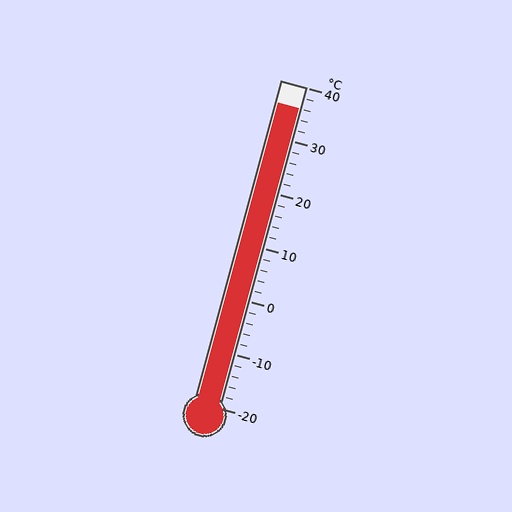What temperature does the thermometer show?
The thermometer shows approximately 36°C.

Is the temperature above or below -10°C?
The temperature is above -10°C.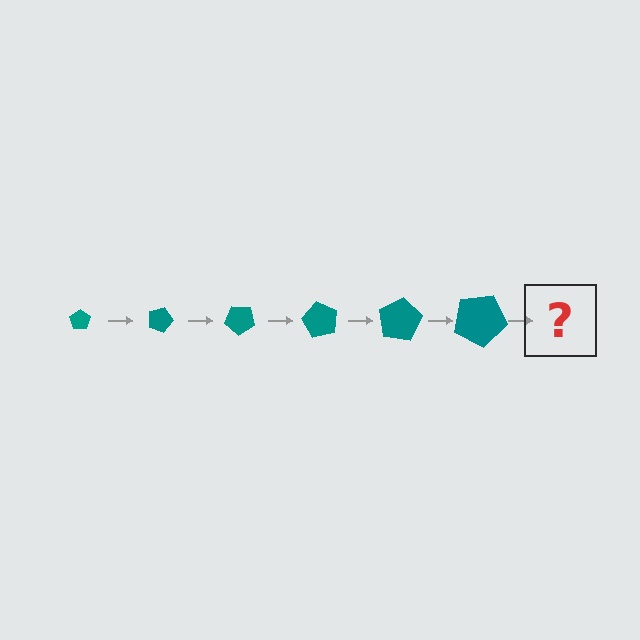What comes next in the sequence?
The next element should be a pentagon, larger than the previous one and rotated 120 degrees from the start.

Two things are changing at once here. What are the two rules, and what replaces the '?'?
The two rules are that the pentagon grows larger each step and it rotates 20 degrees each step. The '?' should be a pentagon, larger than the previous one and rotated 120 degrees from the start.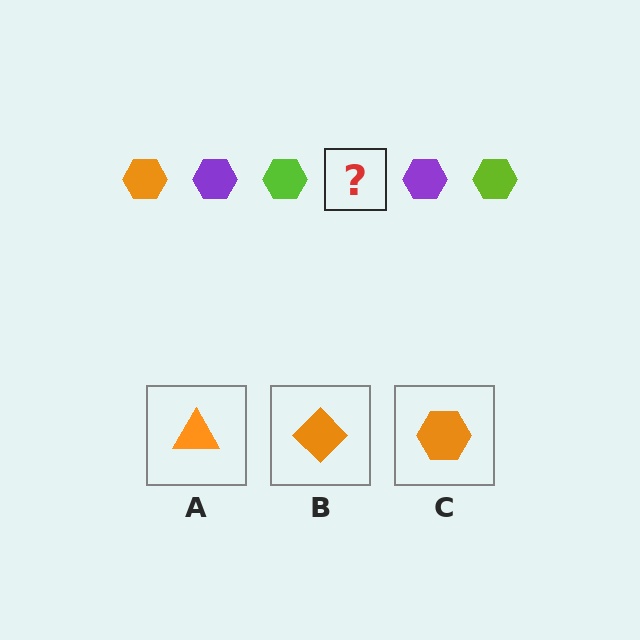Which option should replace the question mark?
Option C.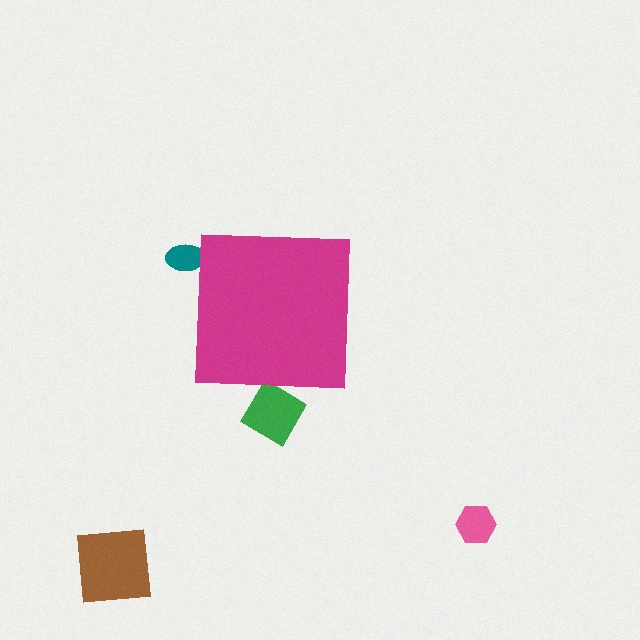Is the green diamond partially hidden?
Yes, the green diamond is partially hidden behind the magenta square.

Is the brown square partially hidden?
No, the brown square is fully visible.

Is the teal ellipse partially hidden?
Yes, the teal ellipse is partially hidden behind the magenta square.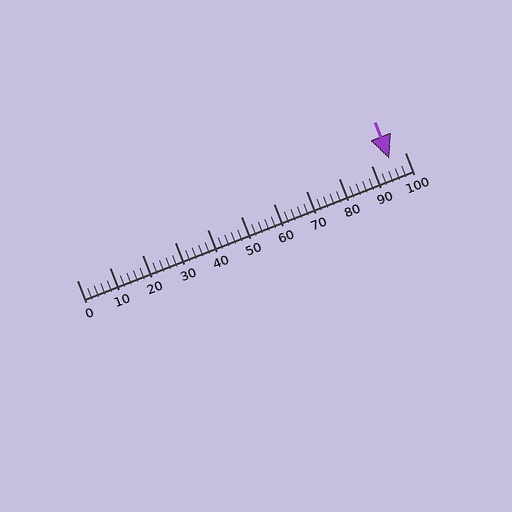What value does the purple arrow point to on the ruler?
The purple arrow points to approximately 95.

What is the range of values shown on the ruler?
The ruler shows values from 0 to 100.